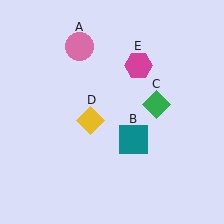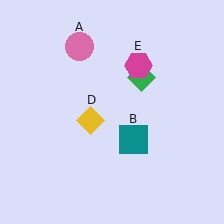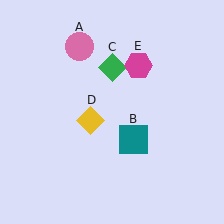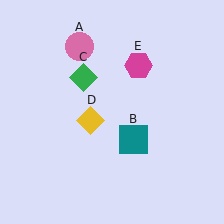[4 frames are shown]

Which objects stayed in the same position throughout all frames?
Pink circle (object A) and teal square (object B) and yellow diamond (object D) and magenta hexagon (object E) remained stationary.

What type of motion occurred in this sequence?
The green diamond (object C) rotated counterclockwise around the center of the scene.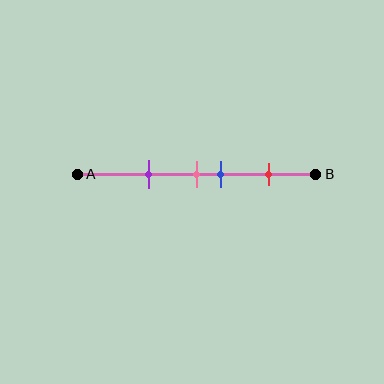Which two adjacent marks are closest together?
The pink and blue marks are the closest adjacent pair.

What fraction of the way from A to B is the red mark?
The red mark is approximately 80% (0.8) of the way from A to B.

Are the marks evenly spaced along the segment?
No, the marks are not evenly spaced.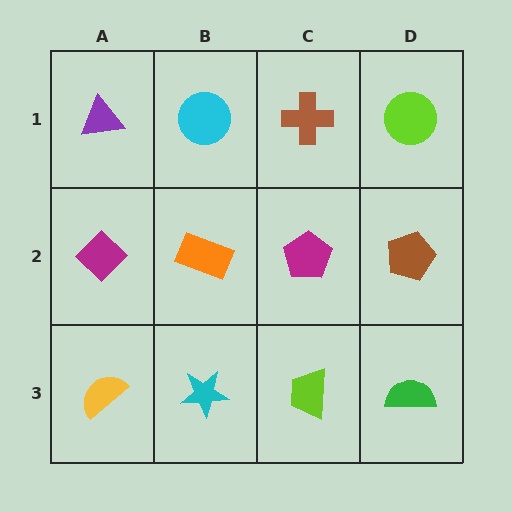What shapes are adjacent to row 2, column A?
A purple triangle (row 1, column A), a yellow semicircle (row 3, column A), an orange rectangle (row 2, column B).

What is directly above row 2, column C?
A brown cross.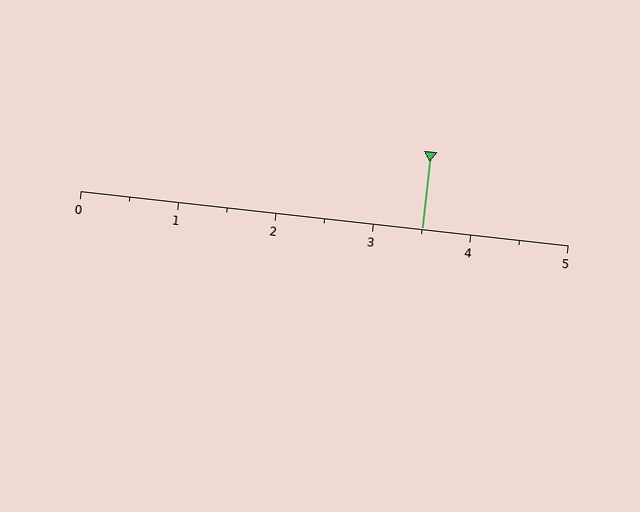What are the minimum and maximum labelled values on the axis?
The axis runs from 0 to 5.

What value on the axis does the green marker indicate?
The marker indicates approximately 3.5.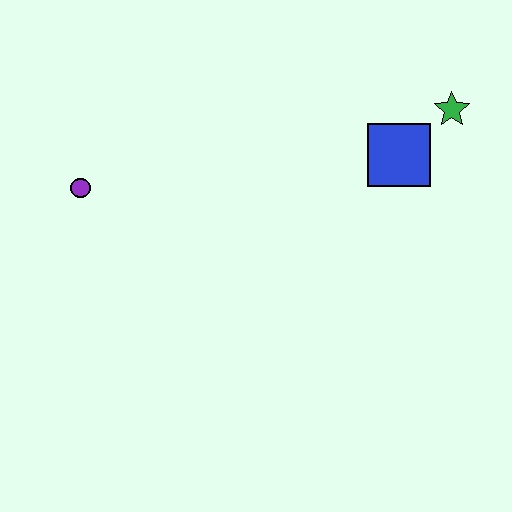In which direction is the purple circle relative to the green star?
The purple circle is to the left of the green star.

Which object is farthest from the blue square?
The purple circle is farthest from the blue square.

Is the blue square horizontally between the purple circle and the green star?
Yes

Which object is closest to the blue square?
The green star is closest to the blue square.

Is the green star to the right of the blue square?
Yes